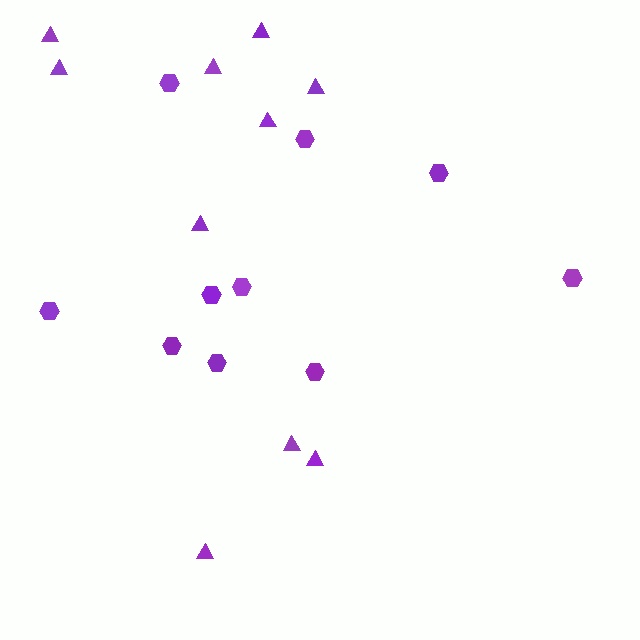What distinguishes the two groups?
There are 2 groups: one group of hexagons (10) and one group of triangles (10).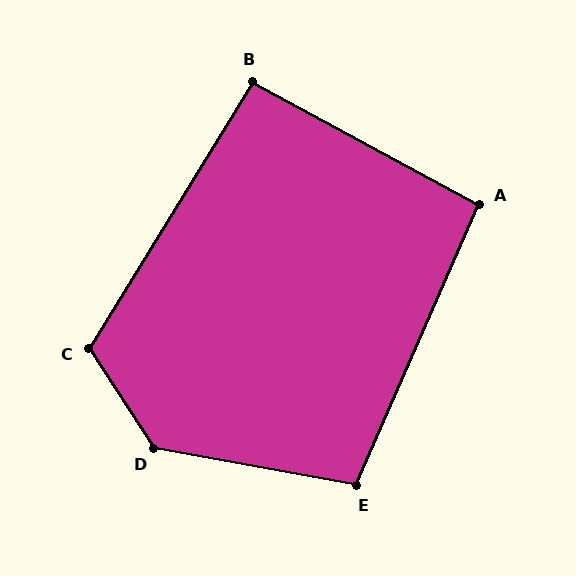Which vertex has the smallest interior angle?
B, at approximately 93 degrees.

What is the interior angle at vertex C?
Approximately 115 degrees (obtuse).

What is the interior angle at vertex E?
Approximately 103 degrees (obtuse).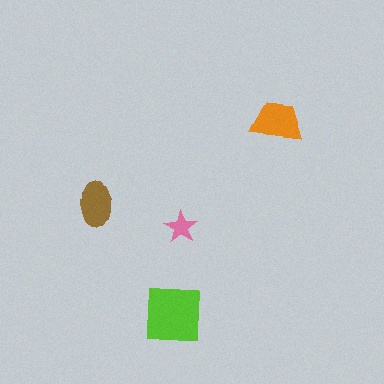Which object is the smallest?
The pink star.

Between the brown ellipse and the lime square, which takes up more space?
The lime square.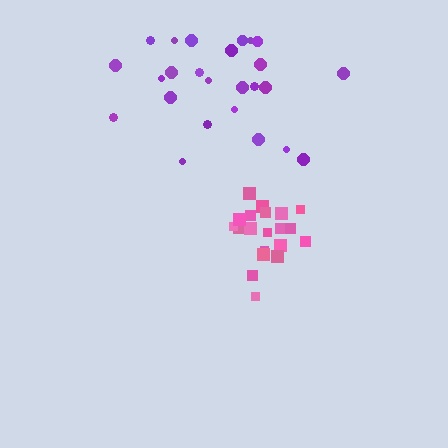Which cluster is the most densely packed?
Pink.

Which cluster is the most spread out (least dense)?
Purple.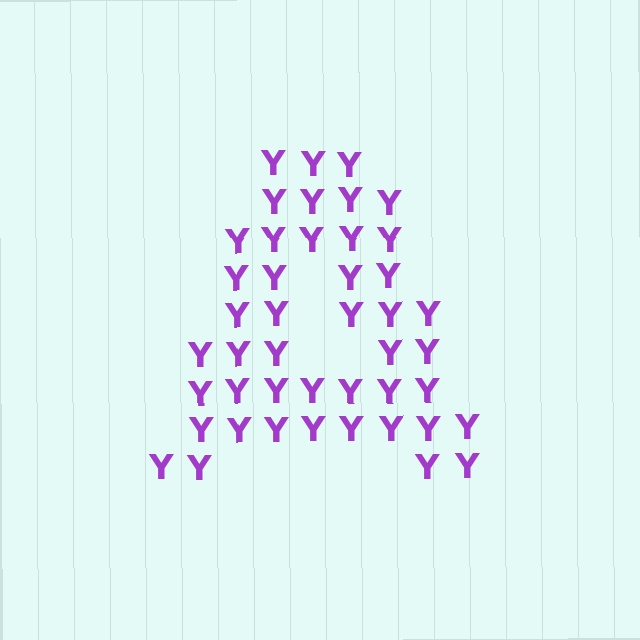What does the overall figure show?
The overall figure shows the letter A.